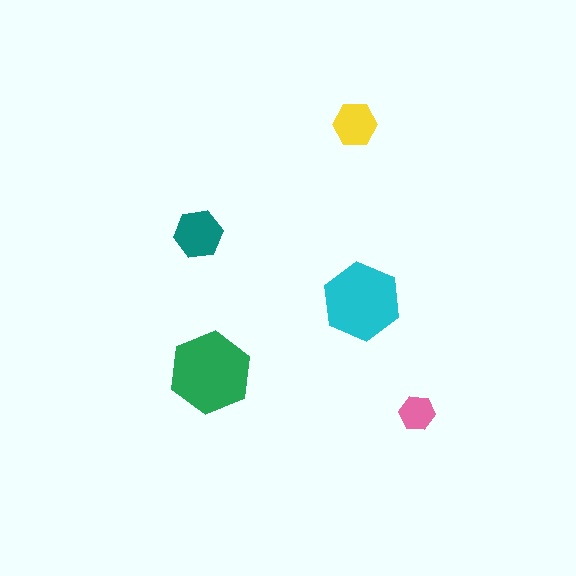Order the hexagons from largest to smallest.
the green one, the cyan one, the teal one, the yellow one, the pink one.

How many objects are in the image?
There are 5 objects in the image.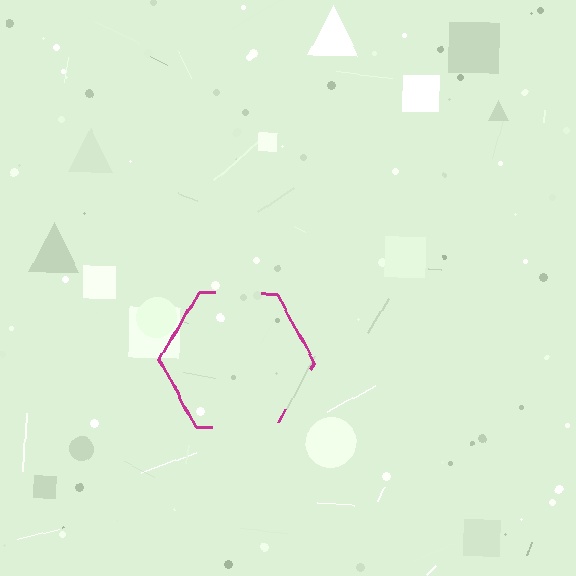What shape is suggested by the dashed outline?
The dashed outline suggests a hexagon.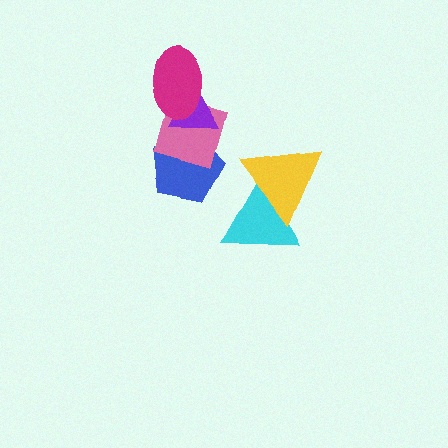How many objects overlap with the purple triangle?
3 objects overlap with the purple triangle.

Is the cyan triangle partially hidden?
Yes, it is partially covered by another shape.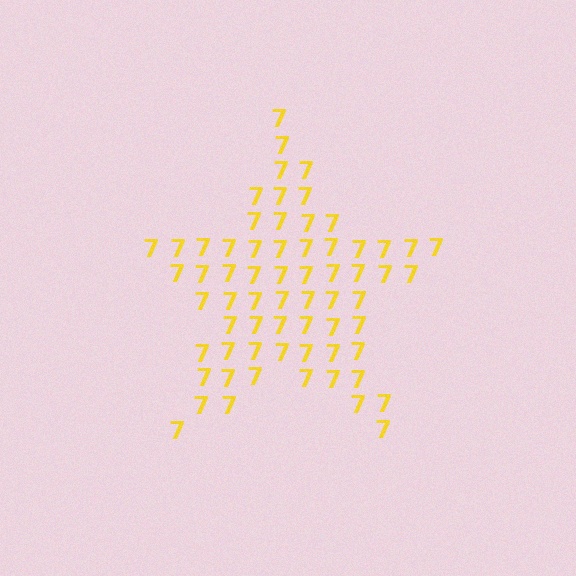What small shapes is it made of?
It is made of small digit 7's.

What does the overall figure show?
The overall figure shows a star.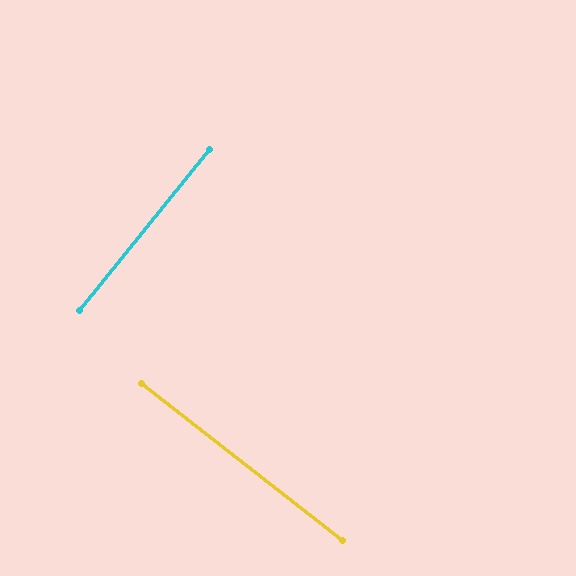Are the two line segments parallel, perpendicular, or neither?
Perpendicular — they meet at approximately 89°.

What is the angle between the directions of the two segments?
Approximately 89 degrees.